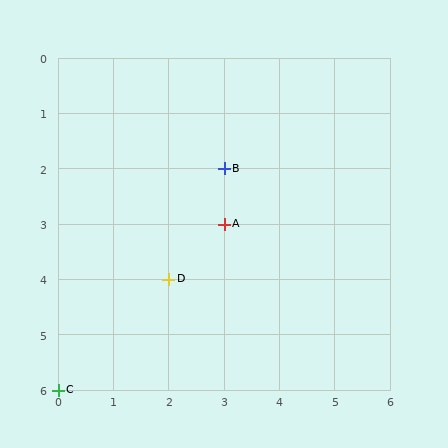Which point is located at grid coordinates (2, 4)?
Point D is at (2, 4).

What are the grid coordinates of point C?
Point C is at grid coordinates (0, 6).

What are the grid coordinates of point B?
Point B is at grid coordinates (3, 2).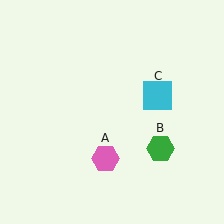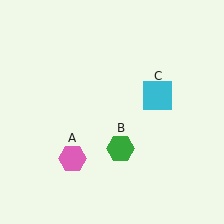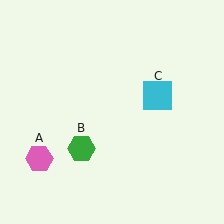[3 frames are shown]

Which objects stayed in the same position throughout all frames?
Cyan square (object C) remained stationary.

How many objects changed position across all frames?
2 objects changed position: pink hexagon (object A), green hexagon (object B).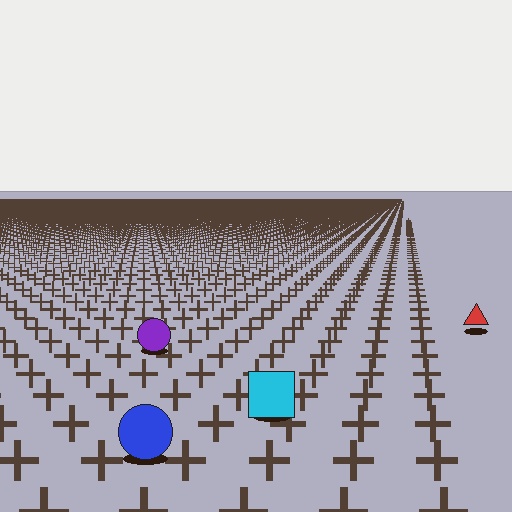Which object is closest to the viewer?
The blue circle is closest. The texture marks near it are larger and more spread out.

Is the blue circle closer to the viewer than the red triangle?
Yes. The blue circle is closer — you can tell from the texture gradient: the ground texture is coarser near it.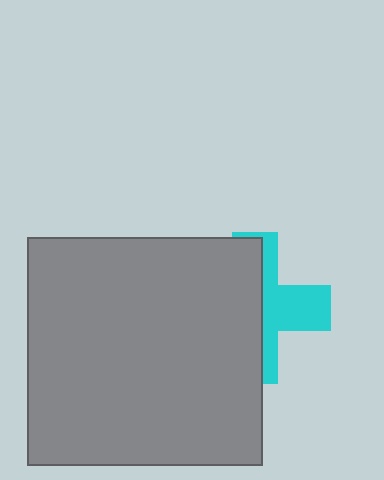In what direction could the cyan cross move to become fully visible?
The cyan cross could move right. That would shift it out from behind the gray rectangle entirely.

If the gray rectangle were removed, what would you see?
You would see the complete cyan cross.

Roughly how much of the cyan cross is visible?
A small part of it is visible (roughly 40%).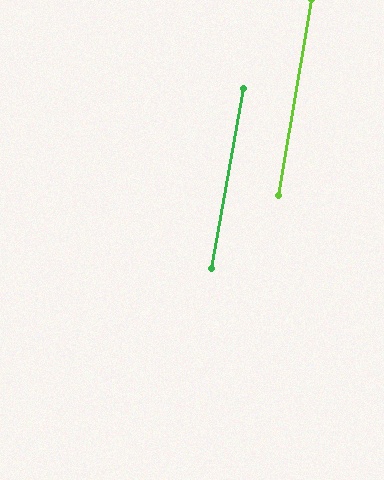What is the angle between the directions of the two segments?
Approximately 0 degrees.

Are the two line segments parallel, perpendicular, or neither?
Parallel — their directions differ by only 0.4°.